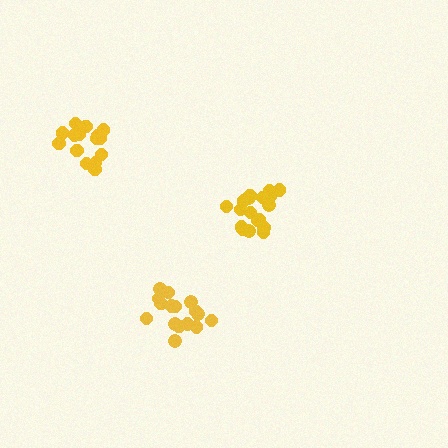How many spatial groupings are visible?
There are 3 spatial groupings.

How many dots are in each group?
Group 1: 16 dots, Group 2: 15 dots, Group 3: 18 dots (49 total).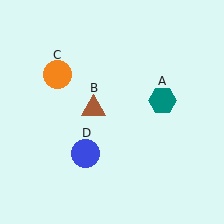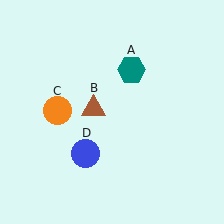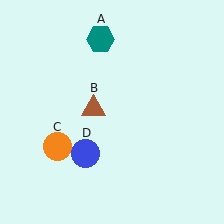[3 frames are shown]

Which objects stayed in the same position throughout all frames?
Brown triangle (object B) and blue circle (object D) remained stationary.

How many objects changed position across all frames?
2 objects changed position: teal hexagon (object A), orange circle (object C).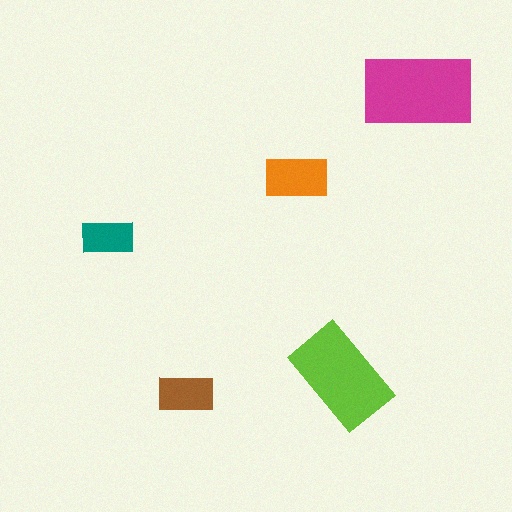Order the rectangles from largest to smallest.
the magenta one, the lime one, the orange one, the brown one, the teal one.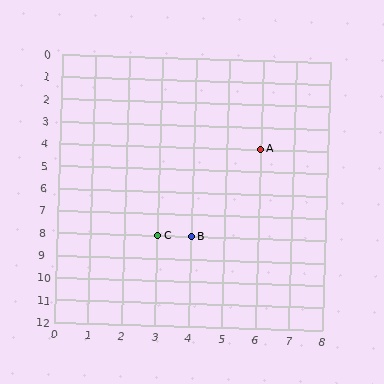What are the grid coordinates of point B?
Point B is at grid coordinates (4, 8).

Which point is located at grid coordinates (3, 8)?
Point C is at (3, 8).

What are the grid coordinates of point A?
Point A is at grid coordinates (6, 4).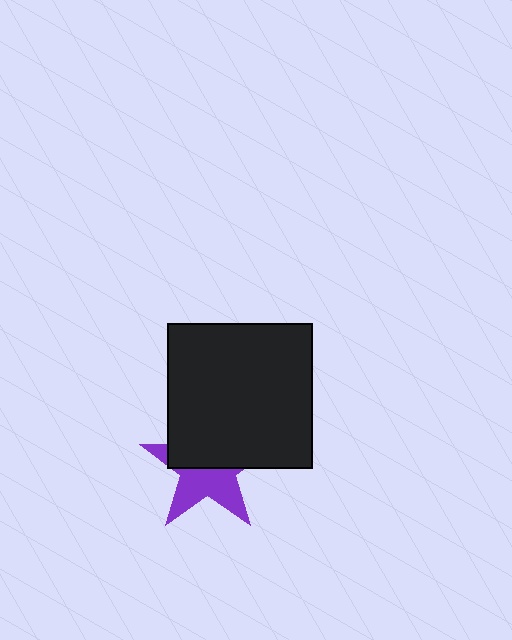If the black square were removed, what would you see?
You would see the complete purple star.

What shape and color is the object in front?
The object in front is a black square.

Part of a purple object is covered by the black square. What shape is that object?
It is a star.